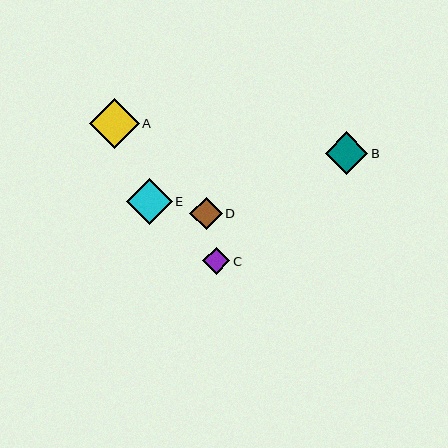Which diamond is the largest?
Diamond A is the largest with a size of approximately 50 pixels.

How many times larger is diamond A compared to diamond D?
Diamond A is approximately 1.5 times the size of diamond D.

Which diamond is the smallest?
Diamond C is the smallest with a size of approximately 27 pixels.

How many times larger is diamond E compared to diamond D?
Diamond E is approximately 1.4 times the size of diamond D.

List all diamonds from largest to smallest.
From largest to smallest: A, E, B, D, C.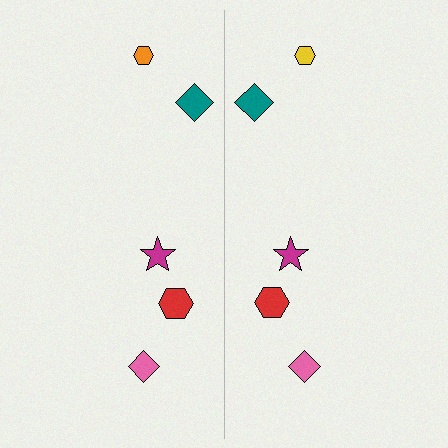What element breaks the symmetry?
The yellow hexagon on the right side breaks the symmetry — its mirror counterpart is orange.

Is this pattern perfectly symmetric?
No, the pattern is not perfectly symmetric. The yellow hexagon on the right side breaks the symmetry — its mirror counterpart is orange.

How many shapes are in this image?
There are 10 shapes in this image.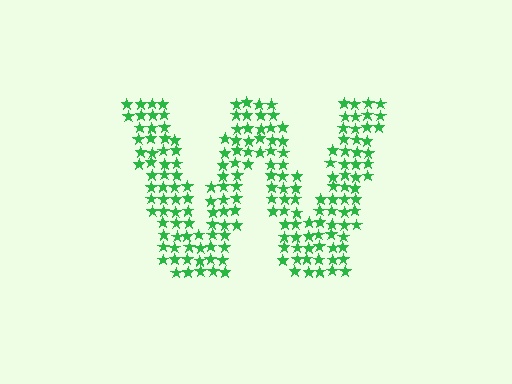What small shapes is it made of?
It is made of small stars.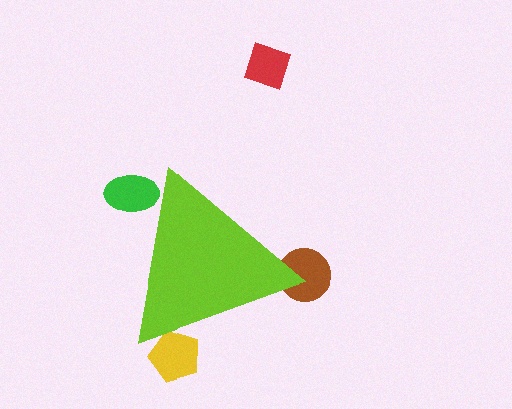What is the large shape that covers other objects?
A lime triangle.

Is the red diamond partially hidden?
No, the red diamond is fully visible.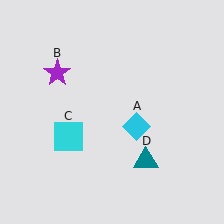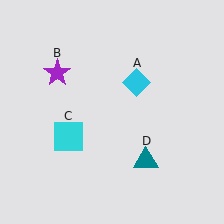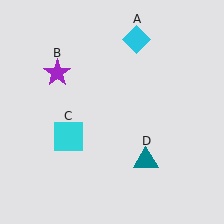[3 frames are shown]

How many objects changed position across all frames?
1 object changed position: cyan diamond (object A).